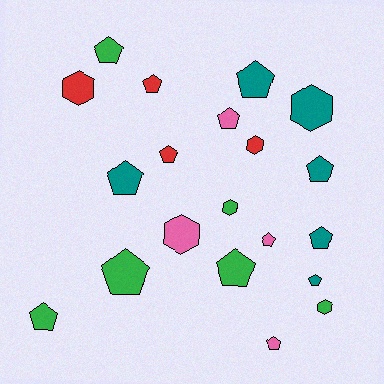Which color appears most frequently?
Green, with 6 objects.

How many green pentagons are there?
There are 4 green pentagons.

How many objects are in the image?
There are 20 objects.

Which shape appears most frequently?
Pentagon, with 14 objects.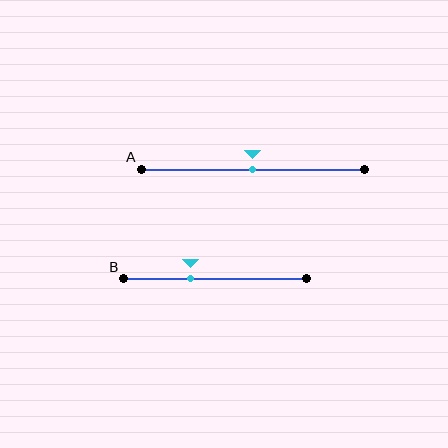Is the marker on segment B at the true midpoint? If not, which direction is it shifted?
No, the marker on segment B is shifted to the left by about 14% of the segment length.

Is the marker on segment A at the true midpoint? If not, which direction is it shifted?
Yes, the marker on segment A is at the true midpoint.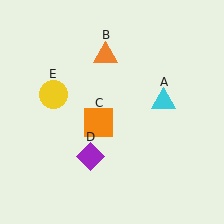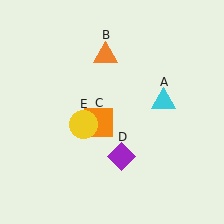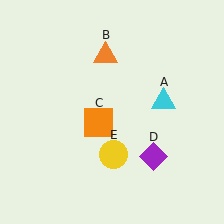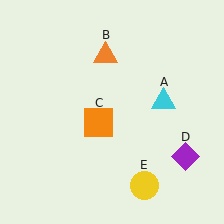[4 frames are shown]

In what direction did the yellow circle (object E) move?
The yellow circle (object E) moved down and to the right.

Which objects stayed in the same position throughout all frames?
Cyan triangle (object A) and orange triangle (object B) and orange square (object C) remained stationary.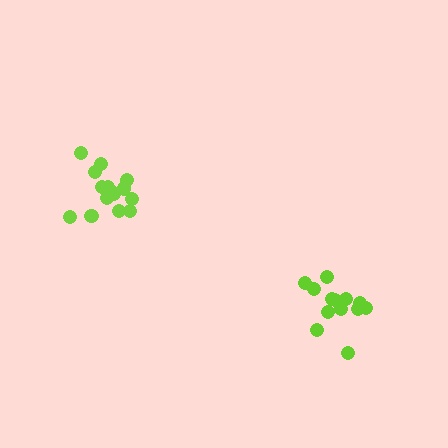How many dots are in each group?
Group 1: 13 dots, Group 2: 15 dots (28 total).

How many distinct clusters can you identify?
There are 2 distinct clusters.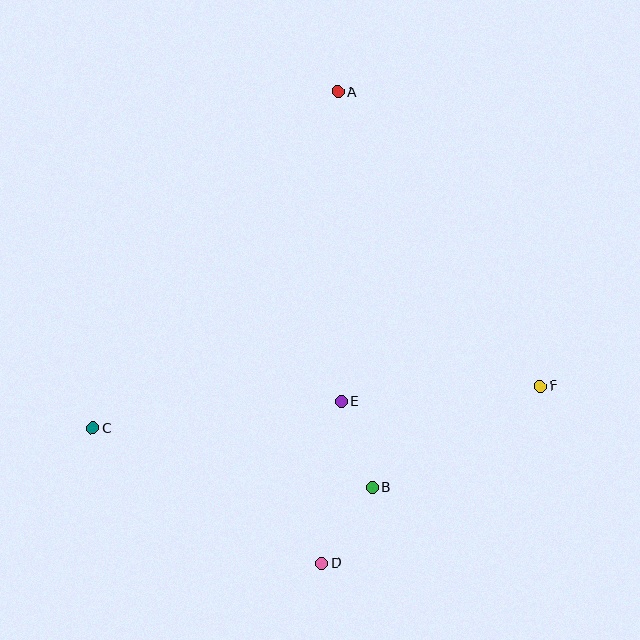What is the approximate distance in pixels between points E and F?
The distance between E and F is approximately 199 pixels.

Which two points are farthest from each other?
Points A and D are farthest from each other.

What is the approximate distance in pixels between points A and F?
The distance between A and F is approximately 357 pixels.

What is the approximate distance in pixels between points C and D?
The distance between C and D is approximately 266 pixels.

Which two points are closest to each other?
Points B and D are closest to each other.